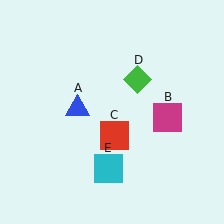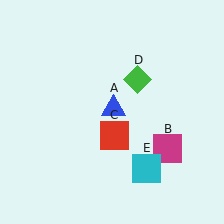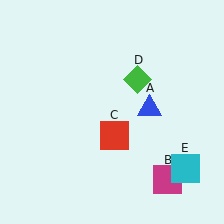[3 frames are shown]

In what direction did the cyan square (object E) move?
The cyan square (object E) moved right.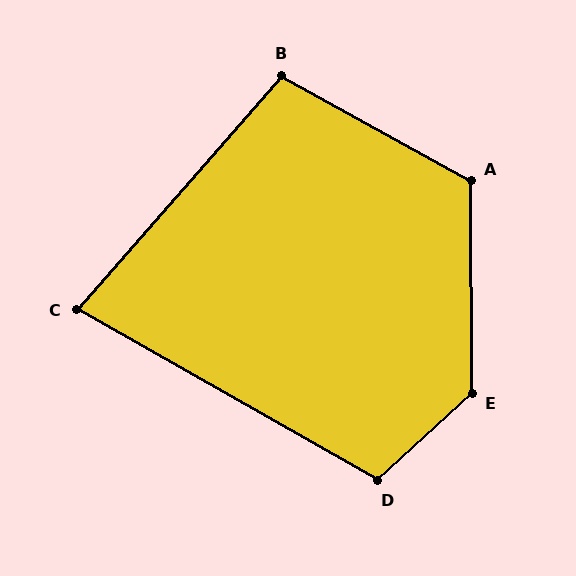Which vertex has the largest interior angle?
E, at approximately 132 degrees.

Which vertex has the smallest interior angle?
C, at approximately 78 degrees.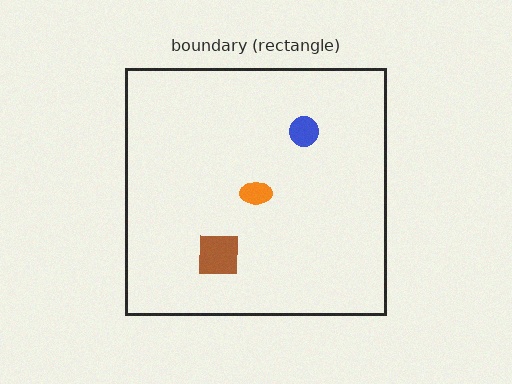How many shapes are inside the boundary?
3 inside, 0 outside.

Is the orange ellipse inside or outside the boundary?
Inside.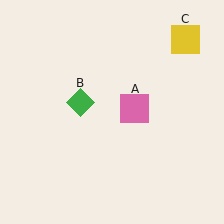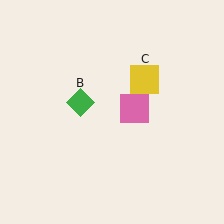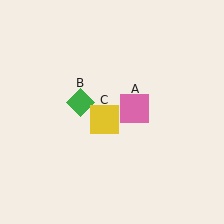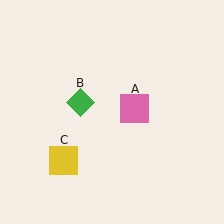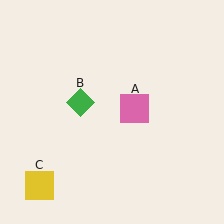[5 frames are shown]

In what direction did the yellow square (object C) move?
The yellow square (object C) moved down and to the left.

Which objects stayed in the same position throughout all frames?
Pink square (object A) and green diamond (object B) remained stationary.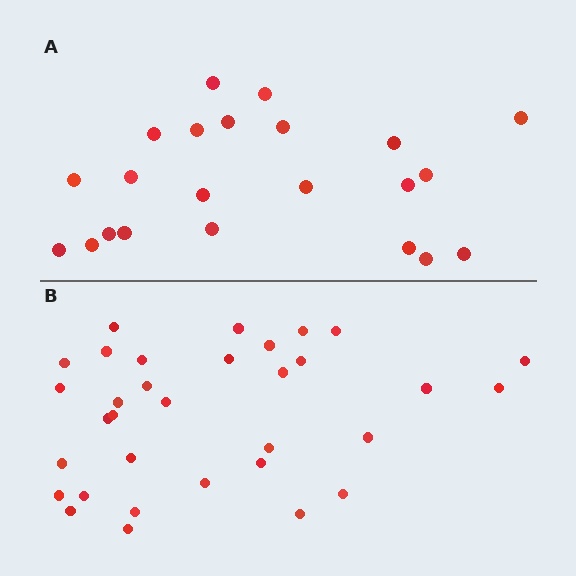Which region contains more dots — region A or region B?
Region B (the bottom region) has more dots.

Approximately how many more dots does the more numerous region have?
Region B has roughly 12 or so more dots than region A.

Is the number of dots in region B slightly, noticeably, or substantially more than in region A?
Region B has substantially more. The ratio is roughly 1.5 to 1.